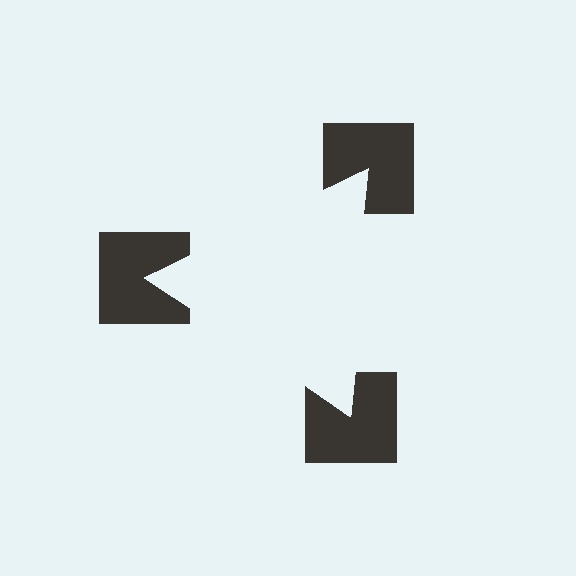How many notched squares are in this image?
There are 3 — one at each vertex of the illusory triangle.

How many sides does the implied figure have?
3 sides.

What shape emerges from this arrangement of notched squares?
An illusory triangle — its edges are inferred from the aligned wedge cuts in the notched squares, not physically drawn.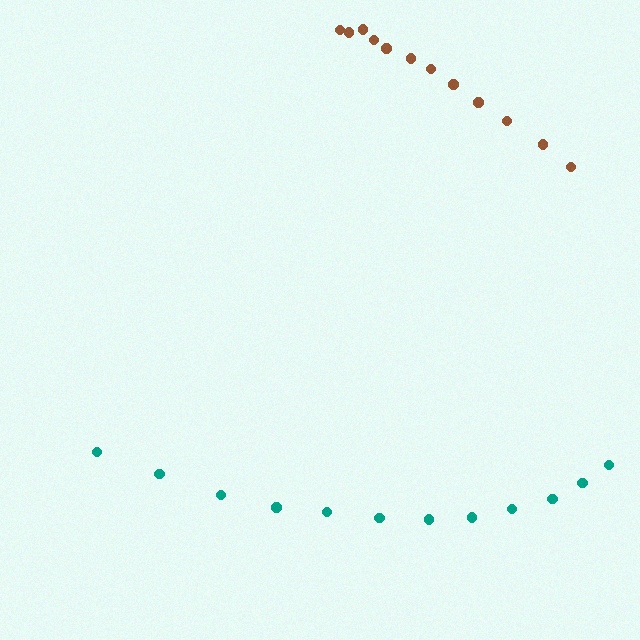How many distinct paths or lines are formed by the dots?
There are 2 distinct paths.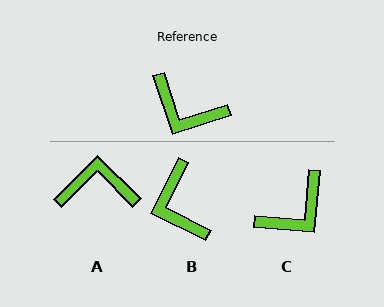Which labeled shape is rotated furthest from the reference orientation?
A, about 153 degrees away.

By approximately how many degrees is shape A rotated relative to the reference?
Approximately 153 degrees clockwise.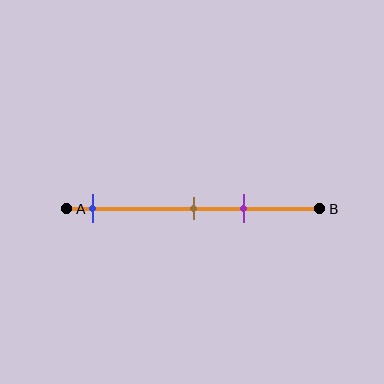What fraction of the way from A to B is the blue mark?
The blue mark is approximately 10% (0.1) of the way from A to B.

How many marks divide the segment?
There are 3 marks dividing the segment.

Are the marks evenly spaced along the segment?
No, the marks are not evenly spaced.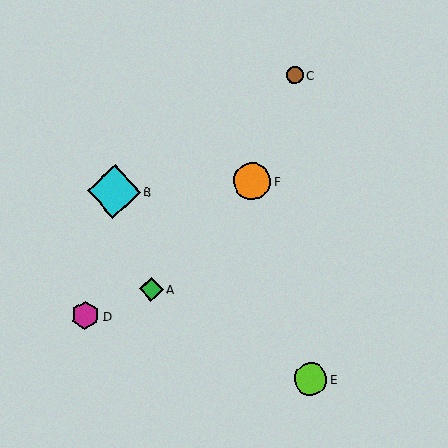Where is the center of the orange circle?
The center of the orange circle is at (252, 182).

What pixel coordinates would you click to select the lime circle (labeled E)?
Click at (311, 379) to select the lime circle E.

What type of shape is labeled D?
Shape D is a magenta hexagon.